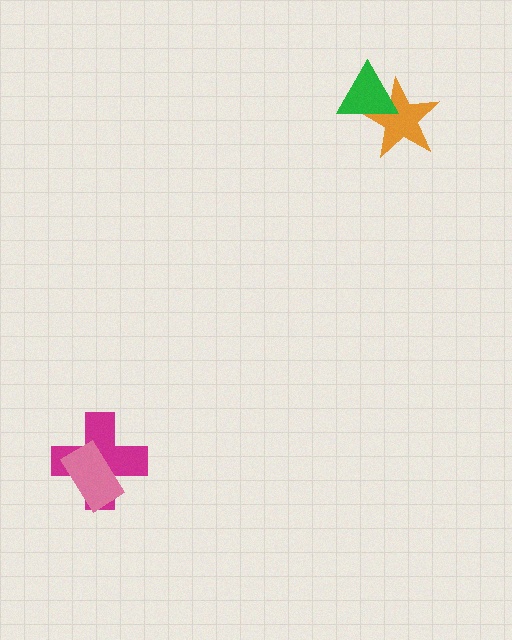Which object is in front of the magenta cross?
The pink rectangle is in front of the magenta cross.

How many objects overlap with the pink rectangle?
1 object overlaps with the pink rectangle.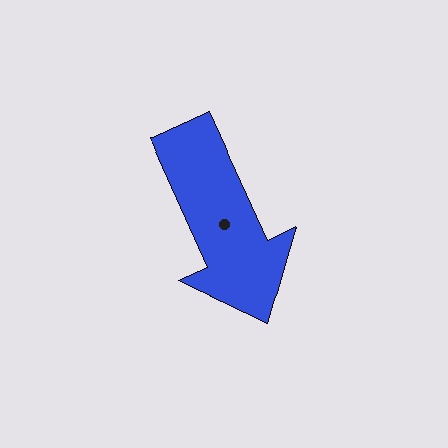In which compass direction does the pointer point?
Southeast.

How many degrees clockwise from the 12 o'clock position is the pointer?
Approximately 156 degrees.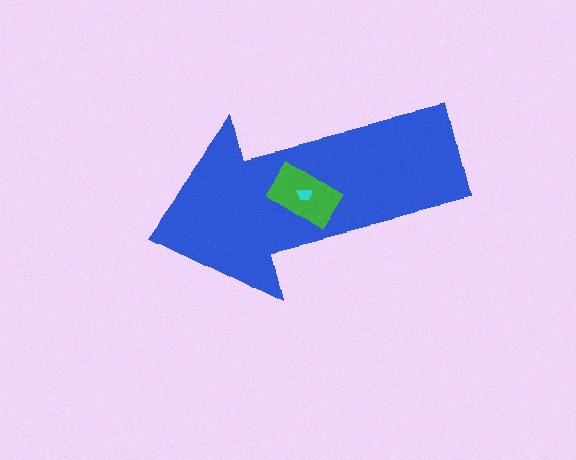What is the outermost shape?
The blue arrow.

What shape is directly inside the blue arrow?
The green rectangle.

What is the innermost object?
The cyan trapezoid.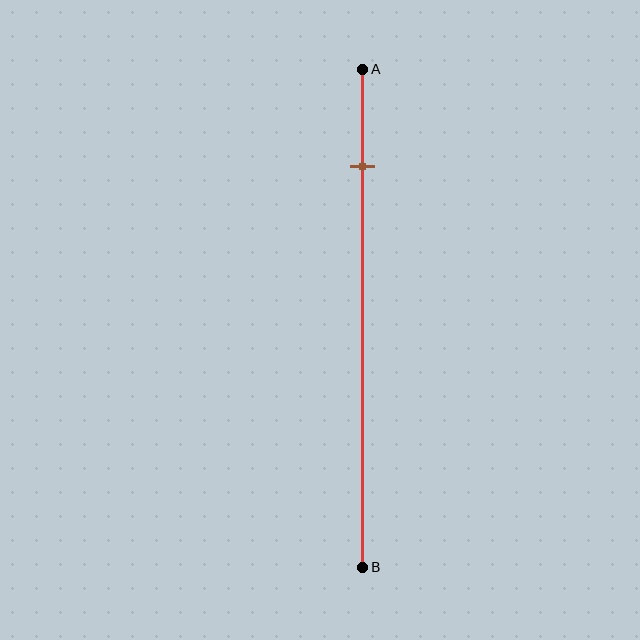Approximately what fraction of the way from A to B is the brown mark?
The brown mark is approximately 20% of the way from A to B.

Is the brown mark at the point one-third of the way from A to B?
No, the mark is at about 20% from A, not at the 33% one-third point.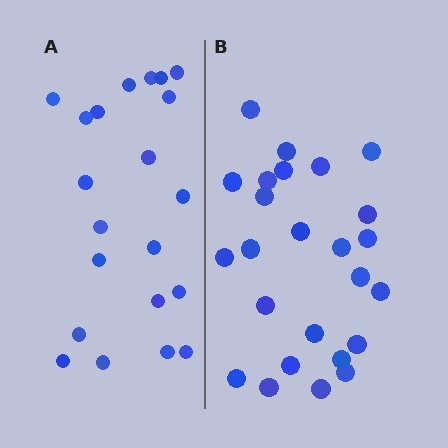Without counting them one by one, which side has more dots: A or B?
Region B (the right region) has more dots.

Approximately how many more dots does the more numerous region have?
Region B has about 4 more dots than region A.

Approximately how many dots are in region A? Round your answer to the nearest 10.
About 20 dots. (The exact count is 21, which rounds to 20.)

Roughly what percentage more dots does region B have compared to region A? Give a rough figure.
About 20% more.